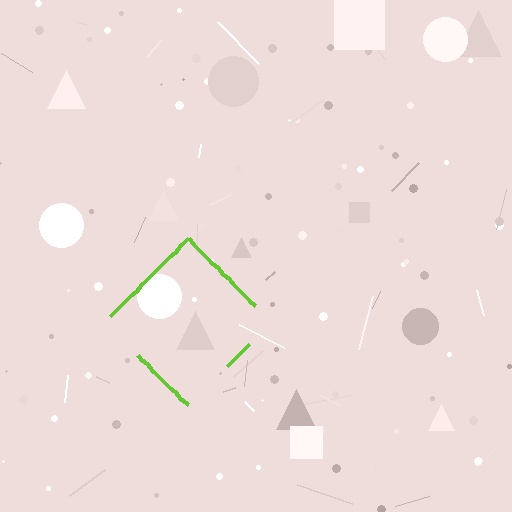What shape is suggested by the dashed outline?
The dashed outline suggests a diamond.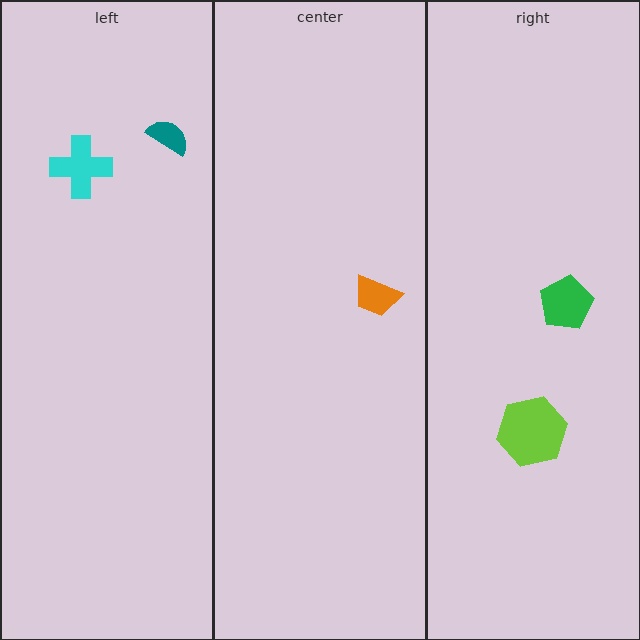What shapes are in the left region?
The cyan cross, the teal semicircle.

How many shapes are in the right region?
2.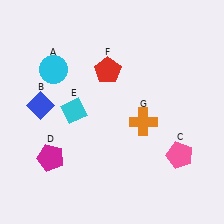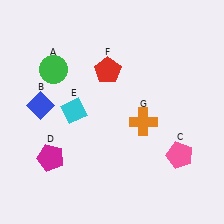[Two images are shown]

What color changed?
The circle (A) changed from cyan in Image 1 to green in Image 2.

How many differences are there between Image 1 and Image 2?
There is 1 difference between the two images.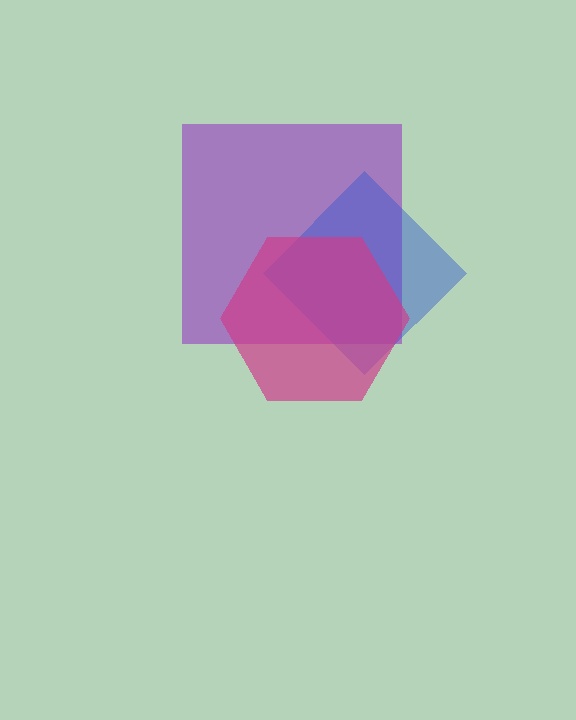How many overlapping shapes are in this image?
There are 3 overlapping shapes in the image.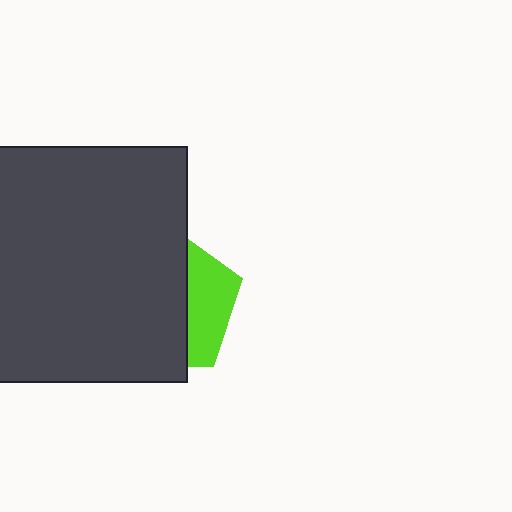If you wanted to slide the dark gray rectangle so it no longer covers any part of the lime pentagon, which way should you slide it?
Slide it left — that is the most direct way to separate the two shapes.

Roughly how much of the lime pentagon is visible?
A small part of it is visible (roughly 31%).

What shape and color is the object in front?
The object in front is a dark gray rectangle.